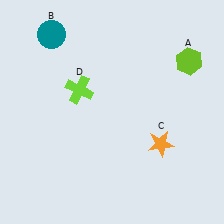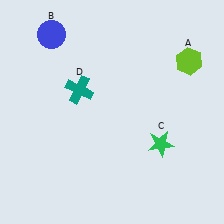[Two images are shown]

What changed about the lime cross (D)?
In Image 1, D is lime. In Image 2, it changed to teal.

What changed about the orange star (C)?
In Image 1, C is orange. In Image 2, it changed to green.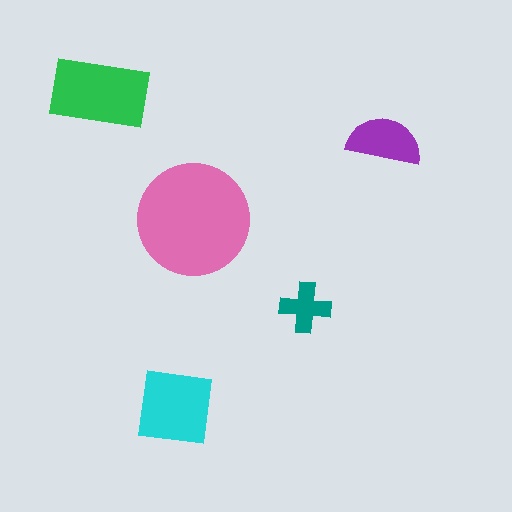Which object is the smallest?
The teal cross.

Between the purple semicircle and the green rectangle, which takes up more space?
The green rectangle.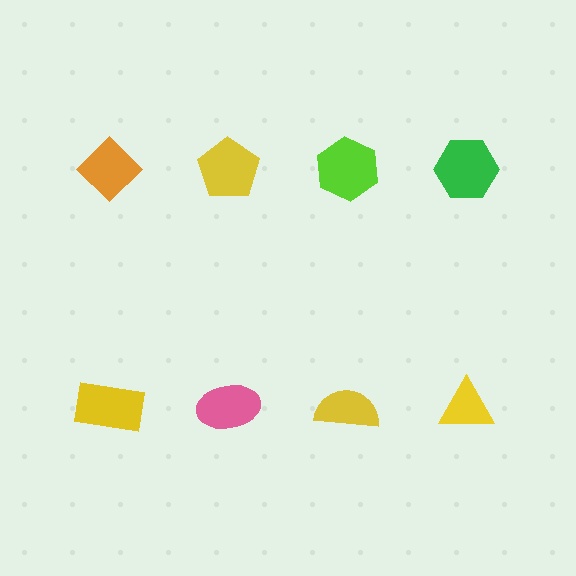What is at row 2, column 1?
A yellow rectangle.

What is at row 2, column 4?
A yellow triangle.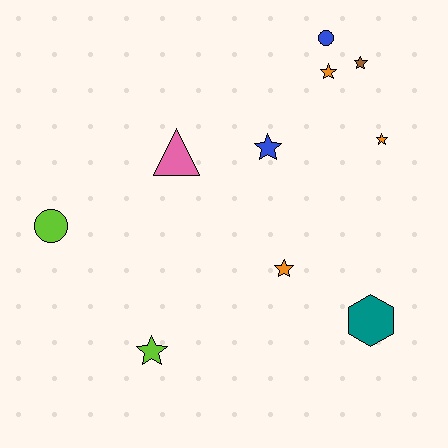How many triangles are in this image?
There is 1 triangle.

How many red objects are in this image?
There are no red objects.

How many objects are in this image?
There are 10 objects.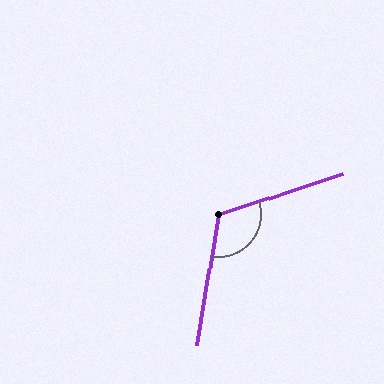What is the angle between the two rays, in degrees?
Approximately 117 degrees.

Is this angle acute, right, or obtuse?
It is obtuse.